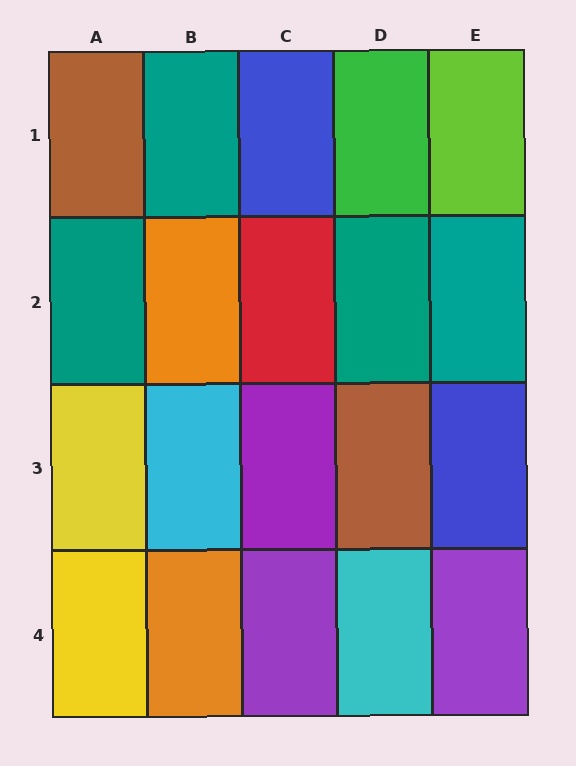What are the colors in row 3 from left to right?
Yellow, cyan, purple, brown, blue.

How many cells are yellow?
2 cells are yellow.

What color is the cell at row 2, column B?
Orange.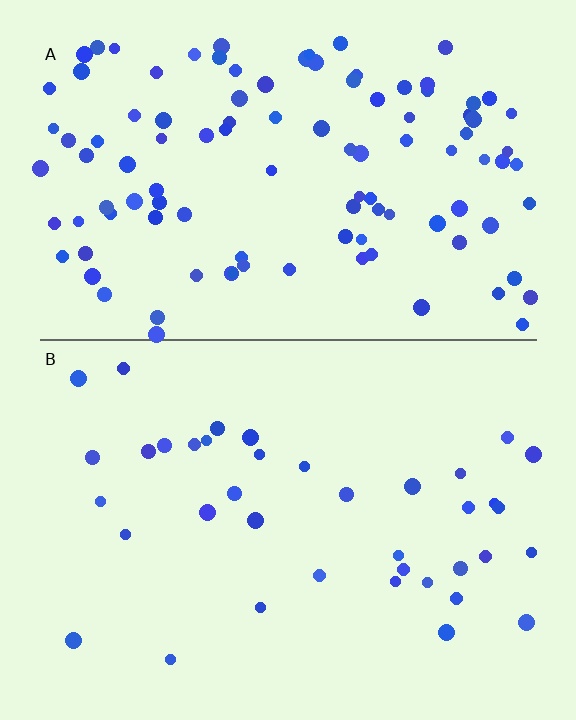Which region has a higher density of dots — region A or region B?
A (the top).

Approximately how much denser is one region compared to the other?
Approximately 2.8× — region A over region B.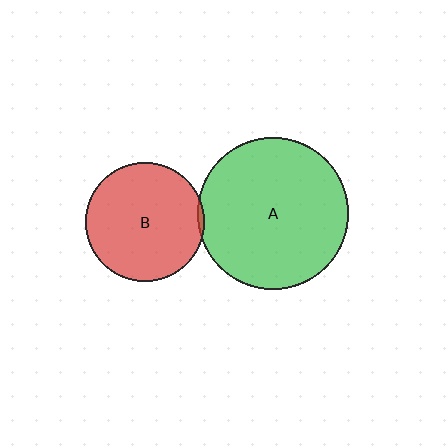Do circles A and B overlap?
Yes.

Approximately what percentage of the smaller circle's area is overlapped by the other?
Approximately 5%.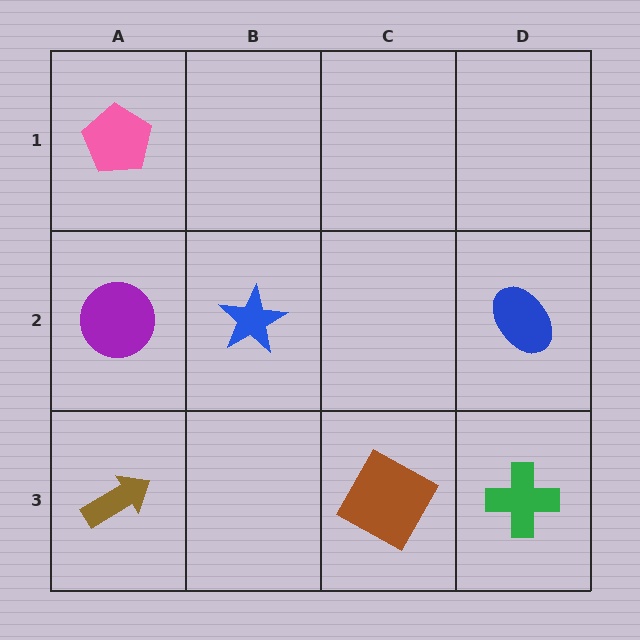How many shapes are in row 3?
3 shapes.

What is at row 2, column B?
A blue star.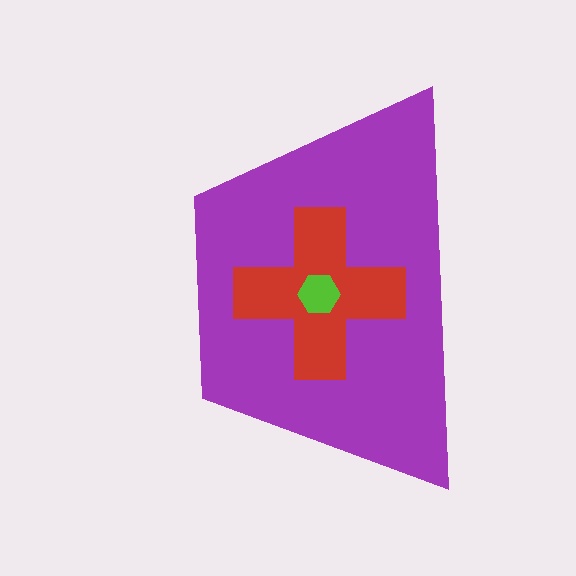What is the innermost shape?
The lime hexagon.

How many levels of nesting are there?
3.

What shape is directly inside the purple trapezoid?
The red cross.